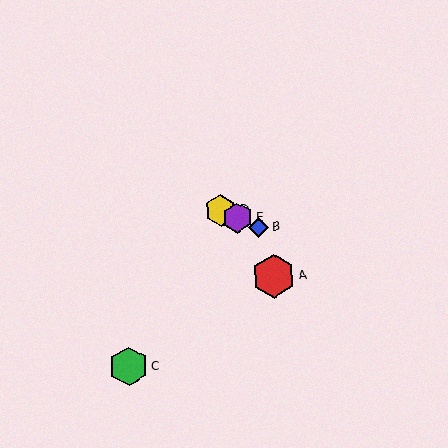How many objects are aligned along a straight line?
3 objects (B, D, E) are aligned along a straight line.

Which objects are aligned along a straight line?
Objects B, D, E are aligned along a straight line.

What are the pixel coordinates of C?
Object C is at (129, 366).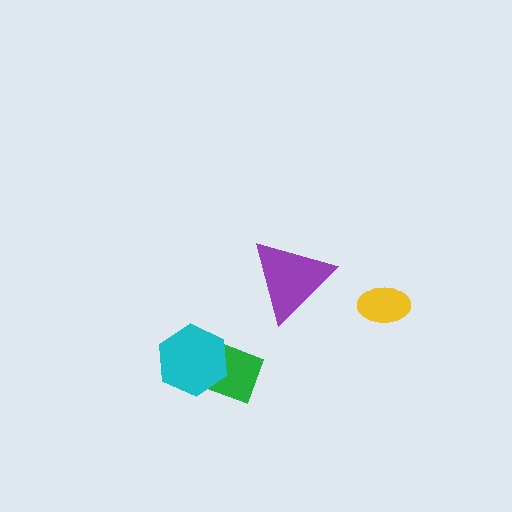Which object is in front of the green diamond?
The cyan hexagon is in front of the green diamond.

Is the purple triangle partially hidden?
No, no other shape covers it.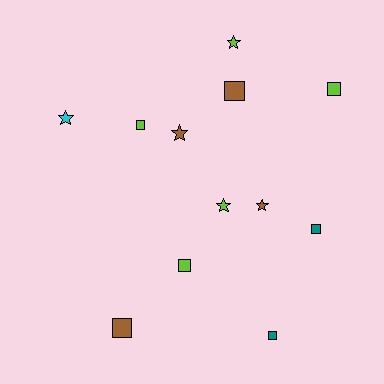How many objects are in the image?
There are 12 objects.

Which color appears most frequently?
Lime, with 5 objects.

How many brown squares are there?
There are 2 brown squares.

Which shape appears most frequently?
Square, with 7 objects.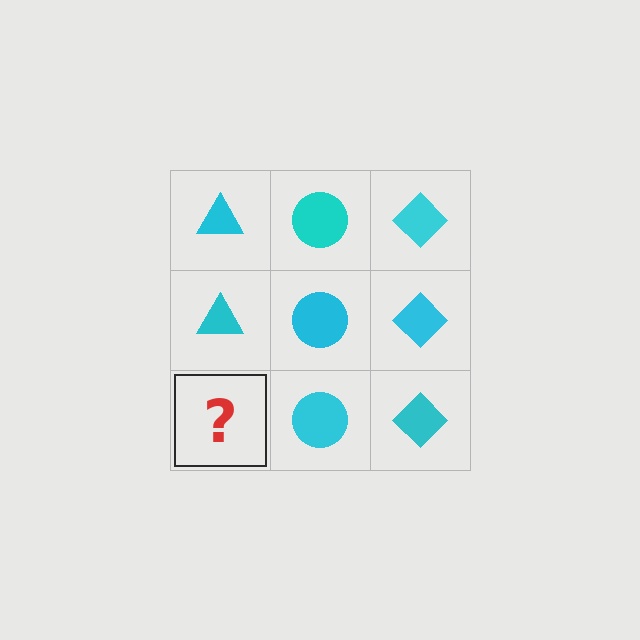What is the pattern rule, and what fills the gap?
The rule is that each column has a consistent shape. The gap should be filled with a cyan triangle.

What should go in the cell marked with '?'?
The missing cell should contain a cyan triangle.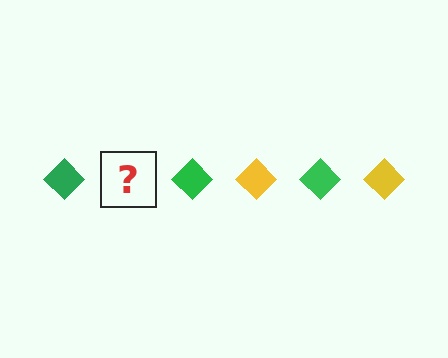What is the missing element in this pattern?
The missing element is a yellow diamond.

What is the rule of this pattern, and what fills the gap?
The rule is that the pattern cycles through green, yellow diamonds. The gap should be filled with a yellow diamond.